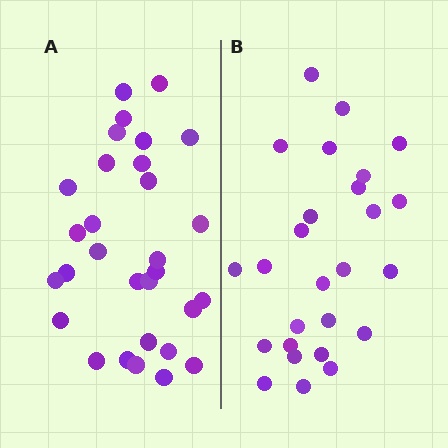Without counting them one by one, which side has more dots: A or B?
Region A (the left region) has more dots.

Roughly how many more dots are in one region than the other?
Region A has about 4 more dots than region B.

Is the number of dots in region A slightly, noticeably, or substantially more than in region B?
Region A has only slightly more — the two regions are fairly close. The ratio is roughly 1.2 to 1.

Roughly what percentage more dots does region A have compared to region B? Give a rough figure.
About 15% more.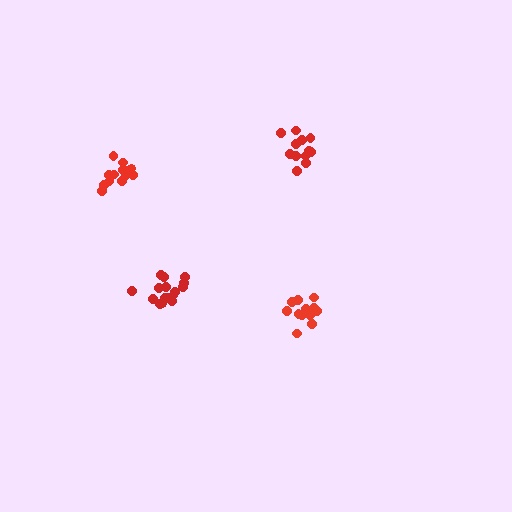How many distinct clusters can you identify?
There are 4 distinct clusters.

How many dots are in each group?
Group 1: 12 dots, Group 2: 15 dots, Group 3: 12 dots, Group 4: 18 dots (57 total).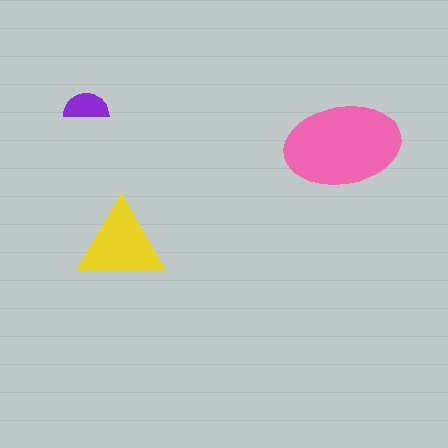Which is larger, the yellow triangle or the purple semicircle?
The yellow triangle.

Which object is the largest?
The pink ellipse.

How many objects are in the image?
There are 3 objects in the image.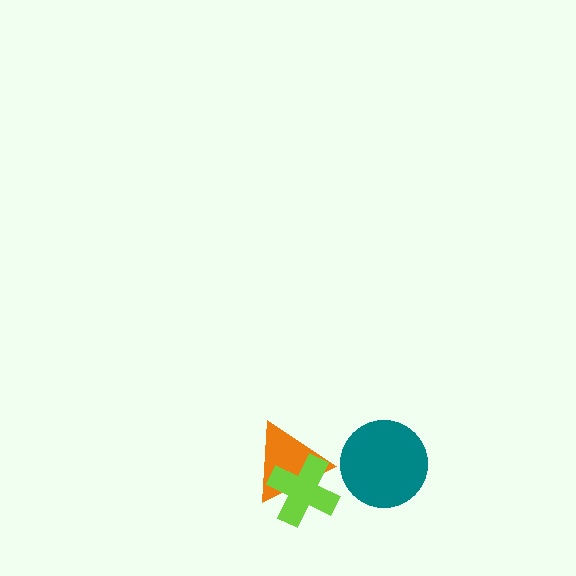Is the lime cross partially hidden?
No, no other shape covers it.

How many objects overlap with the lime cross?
1 object overlaps with the lime cross.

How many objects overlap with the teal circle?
0 objects overlap with the teal circle.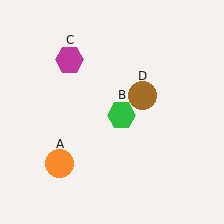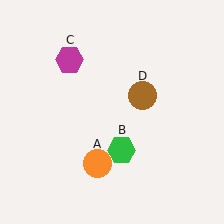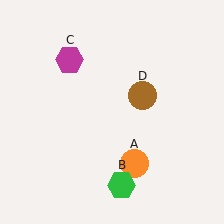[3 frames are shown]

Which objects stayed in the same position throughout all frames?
Magenta hexagon (object C) and brown circle (object D) remained stationary.